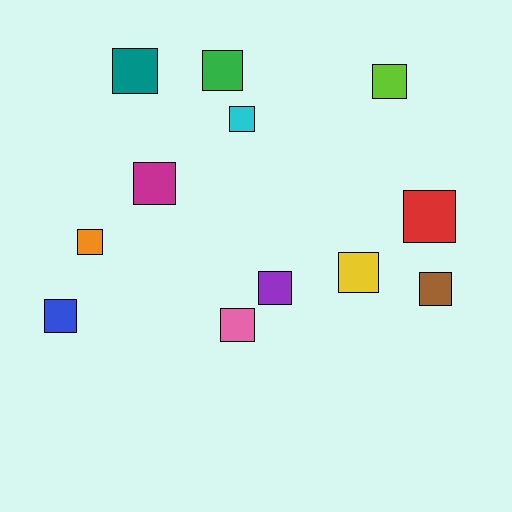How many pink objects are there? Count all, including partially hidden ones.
There is 1 pink object.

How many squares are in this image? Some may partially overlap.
There are 12 squares.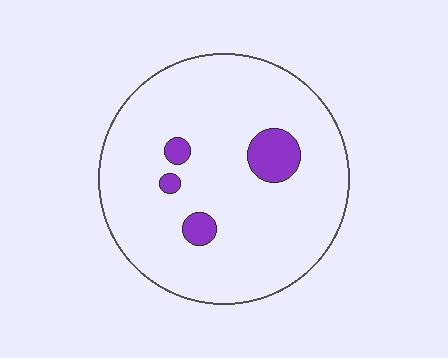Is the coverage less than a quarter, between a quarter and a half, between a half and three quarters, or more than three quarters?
Less than a quarter.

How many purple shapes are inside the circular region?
4.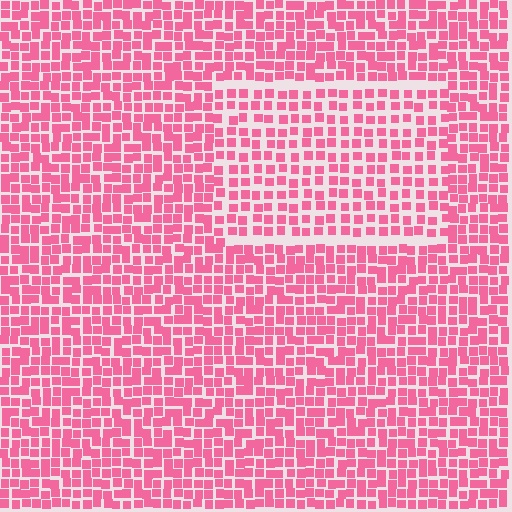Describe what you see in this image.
The image contains small pink elements arranged at two different densities. A rectangle-shaped region is visible where the elements are less densely packed than the surrounding area.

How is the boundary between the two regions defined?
The boundary is defined by a change in element density (approximately 1.5x ratio). All elements are the same color, size, and shape.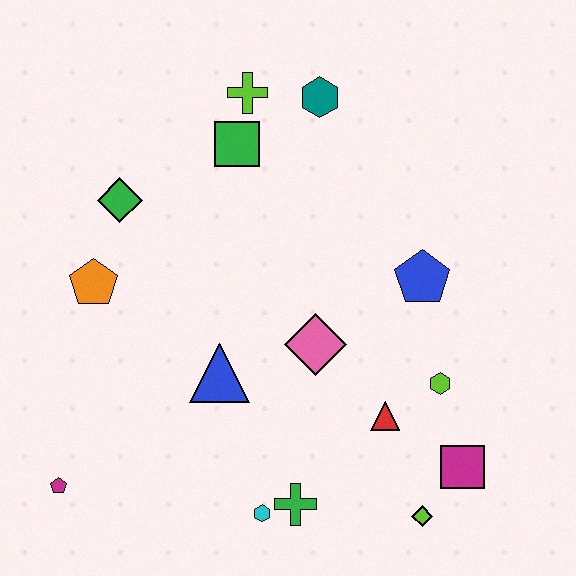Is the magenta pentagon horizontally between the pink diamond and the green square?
No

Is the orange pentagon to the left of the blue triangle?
Yes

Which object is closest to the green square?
The lime cross is closest to the green square.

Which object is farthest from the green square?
The lime diamond is farthest from the green square.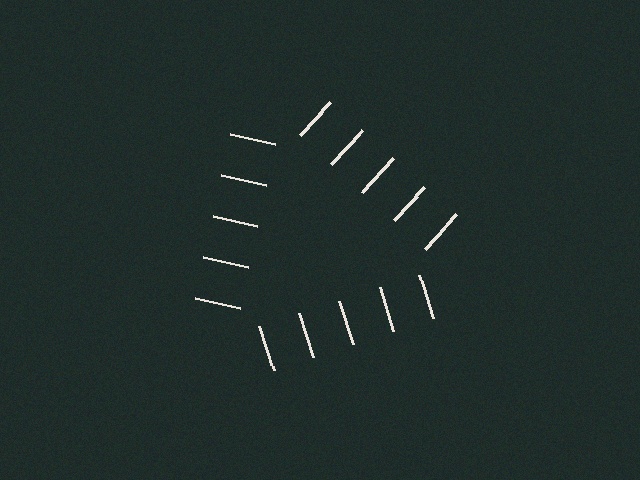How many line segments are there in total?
15 — 5 along each of the 3 edges.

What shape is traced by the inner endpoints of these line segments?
An illusory triangle — the line segments terminate on its edges but no continuous stroke is drawn.